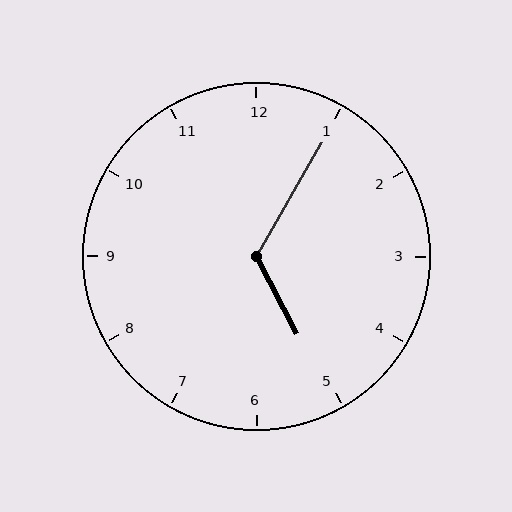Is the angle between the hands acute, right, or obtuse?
It is obtuse.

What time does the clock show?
5:05.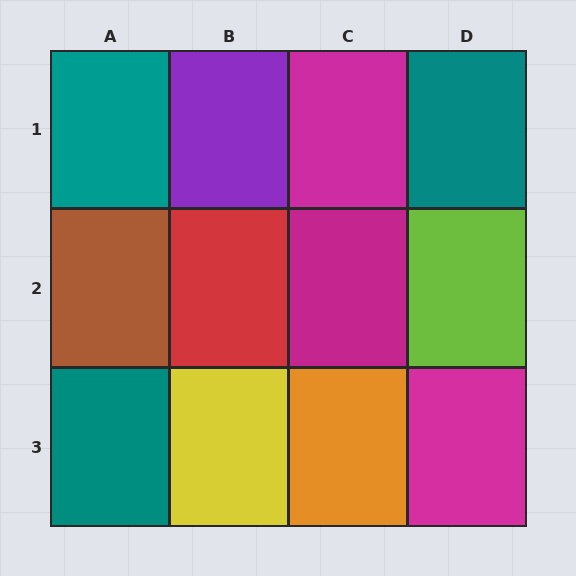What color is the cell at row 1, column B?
Purple.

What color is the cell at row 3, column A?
Teal.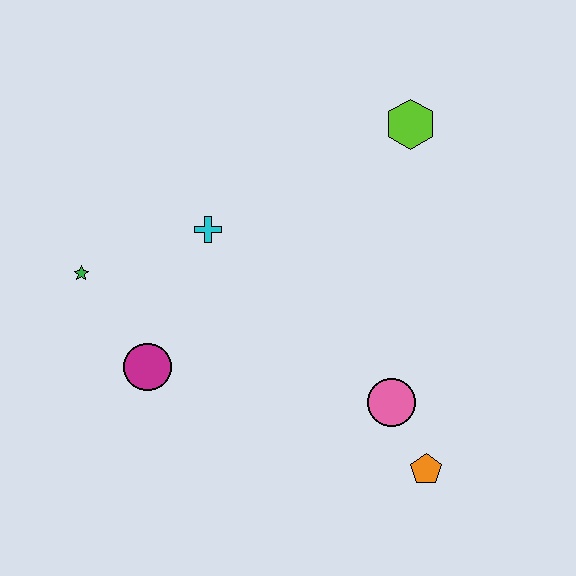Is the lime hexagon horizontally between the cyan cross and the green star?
No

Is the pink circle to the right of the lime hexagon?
No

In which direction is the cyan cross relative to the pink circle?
The cyan cross is to the left of the pink circle.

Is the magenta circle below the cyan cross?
Yes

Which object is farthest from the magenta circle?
The lime hexagon is farthest from the magenta circle.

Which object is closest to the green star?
The magenta circle is closest to the green star.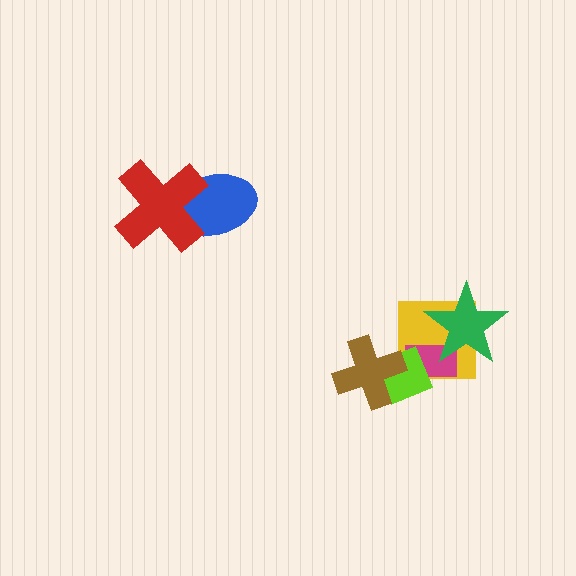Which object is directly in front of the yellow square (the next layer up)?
The magenta rectangle is directly in front of the yellow square.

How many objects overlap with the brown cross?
1 object overlaps with the brown cross.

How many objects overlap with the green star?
2 objects overlap with the green star.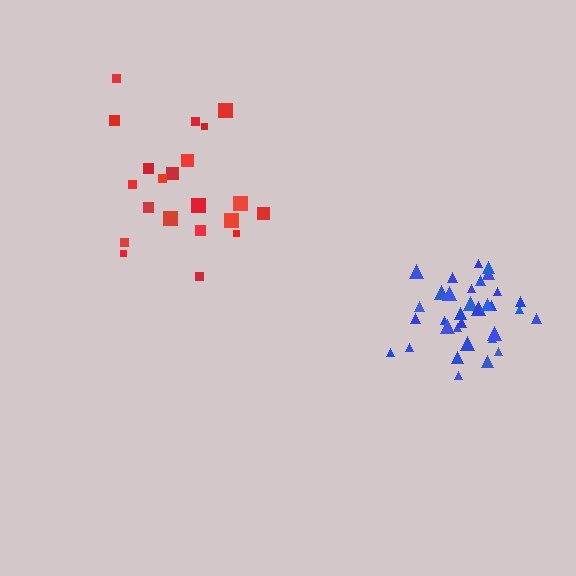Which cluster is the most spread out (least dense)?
Red.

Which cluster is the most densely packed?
Blue.